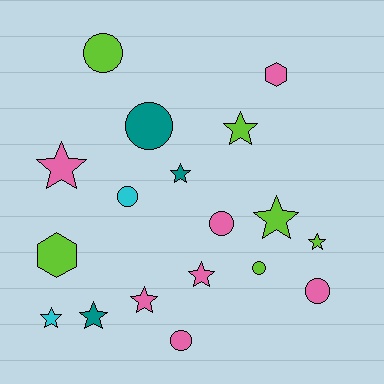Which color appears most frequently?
Pink, with 7 objects.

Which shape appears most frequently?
Star, with 9 objects.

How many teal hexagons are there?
There are no teal hexagons.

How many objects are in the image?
There are 18 objects.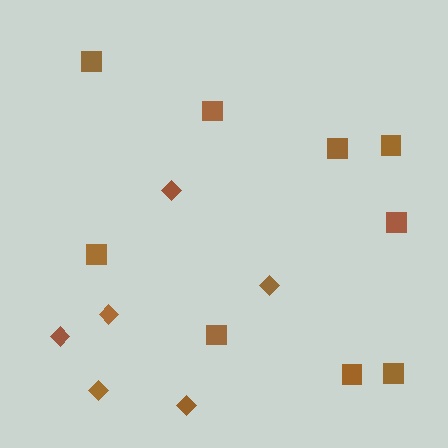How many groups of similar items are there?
There are 2 groups: one group of squares (9) and one group of diamonds (6).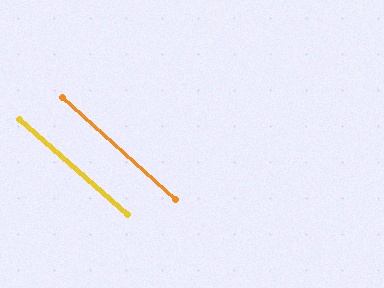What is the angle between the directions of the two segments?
Approximately 1 degree.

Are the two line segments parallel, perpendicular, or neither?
Parallel — their directions differ by only 0.9°.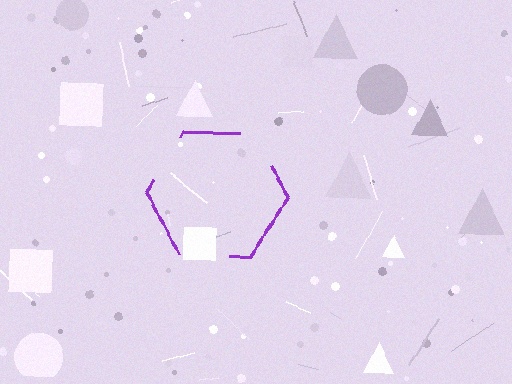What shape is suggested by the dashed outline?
The dashed outline suggests a hexagon.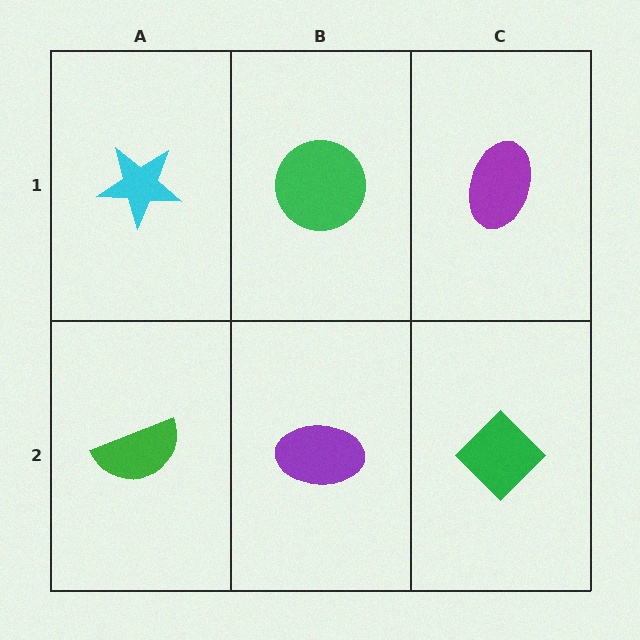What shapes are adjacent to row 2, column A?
A cyan star (row 1, column A), a purple ellipse (row 2, column B).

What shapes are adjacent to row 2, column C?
A purple ellipse (row 1, column C), a purple ellipse (row 2, column B).